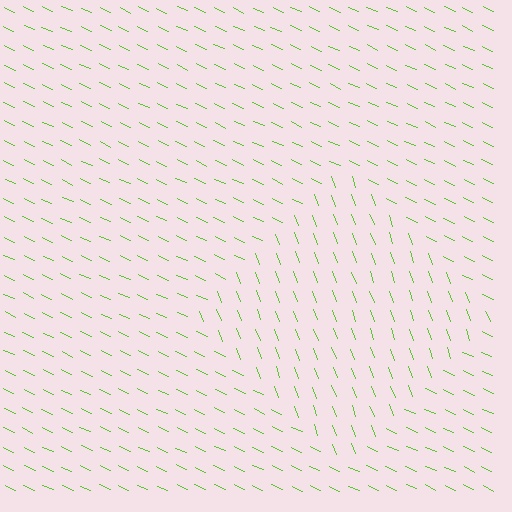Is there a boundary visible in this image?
Yes, there is a texture boundary formed by a change in line orientation.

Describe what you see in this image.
The image is filled with small lime line segments. A diamond region in the image has lines oriented differently from the surrounding lines, creating a visible texture boundary.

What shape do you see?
I see a diamond.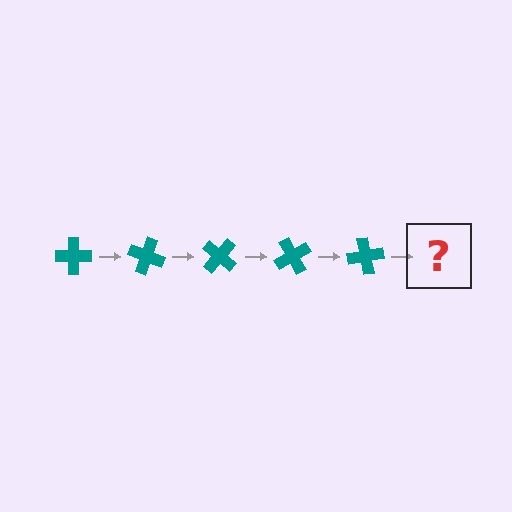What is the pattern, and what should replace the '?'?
The pattern is that the cross rotates 20 degrees each step. The '?' should be a teal cross rotated 100 degrees.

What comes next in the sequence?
The next element should be a teal cross rotated 100 degrees.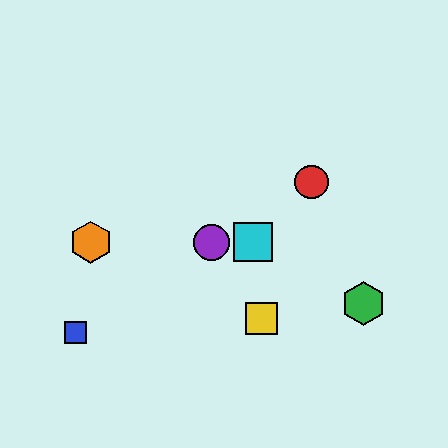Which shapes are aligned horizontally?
The purple circle, the orange hexagon, the cyan square are aligned horizontally.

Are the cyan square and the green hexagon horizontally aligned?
No, the cyan square is at y≈242 and the green hexagon is at y≈303.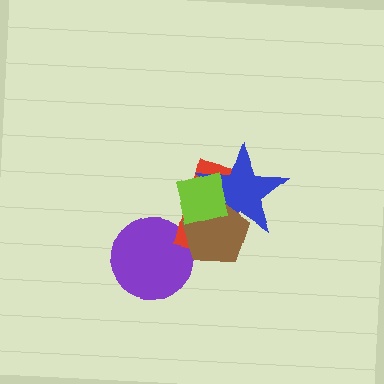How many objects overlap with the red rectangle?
3 objects overlap with the red rectangle.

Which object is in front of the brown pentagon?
The lime square is in front of the brown pentagon.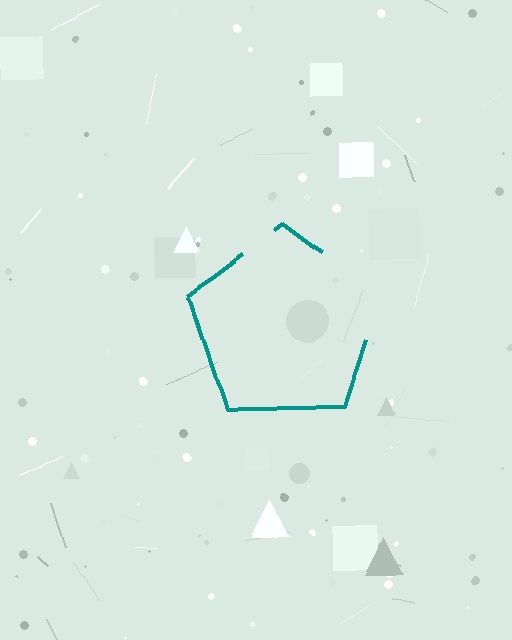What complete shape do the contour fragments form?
The contour fragments form a pentagon.